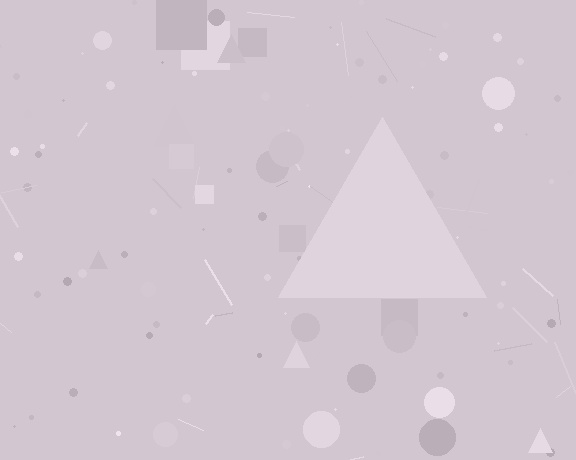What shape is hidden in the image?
A triangle is hidden in the image.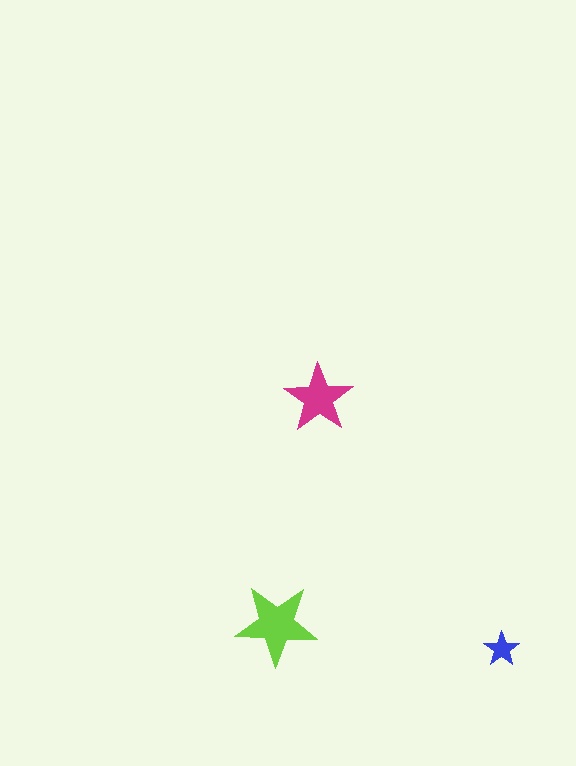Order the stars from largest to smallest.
the lime one, the magenta one, the blue one.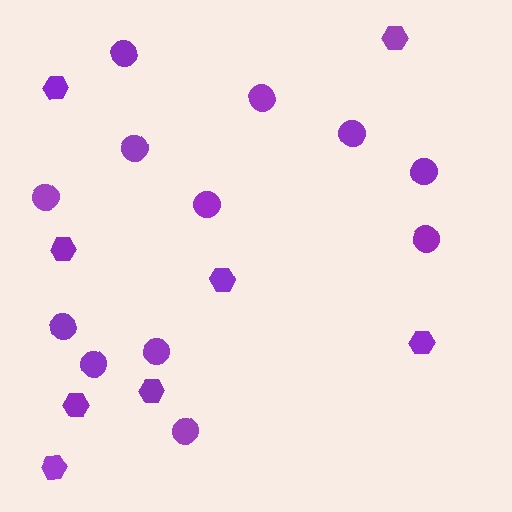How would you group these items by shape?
There are 2 groups: one group of circles (12) and one group of hexagons (8).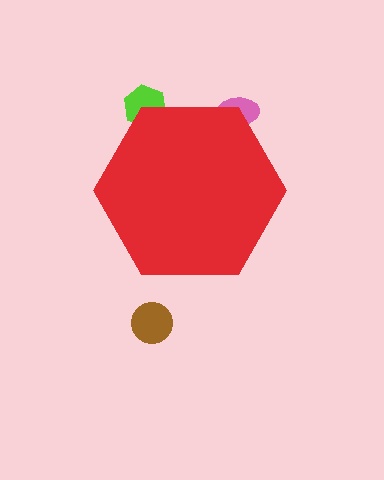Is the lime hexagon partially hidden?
Yes, the lime hexagon is partially hidden behind the red hexagon.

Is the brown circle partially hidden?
No, the brown circle is fully visible.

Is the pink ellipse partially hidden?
Yes, the pink ellipse is partially hidden behind the red hexagon.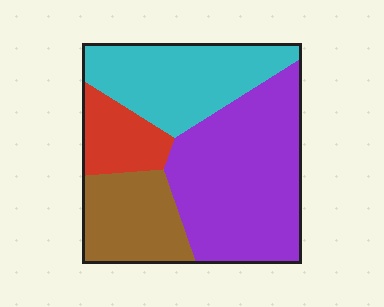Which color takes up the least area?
Red, at roughly 10%.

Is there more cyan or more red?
Cyan.